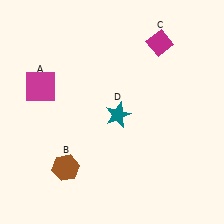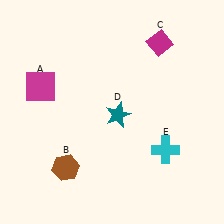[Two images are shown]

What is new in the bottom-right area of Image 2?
A cyan cross (E) was added in the bottom-right area of Image 2.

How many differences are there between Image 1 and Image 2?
There is 1 difference between the two images.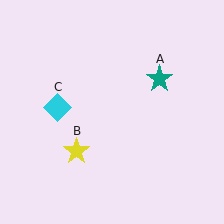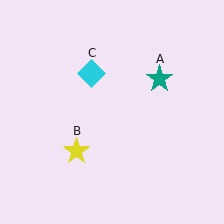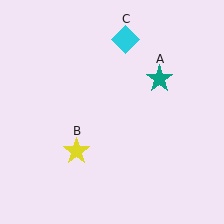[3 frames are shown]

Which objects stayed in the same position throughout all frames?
Teal star (object A) and yellow star (object B) remained stationary.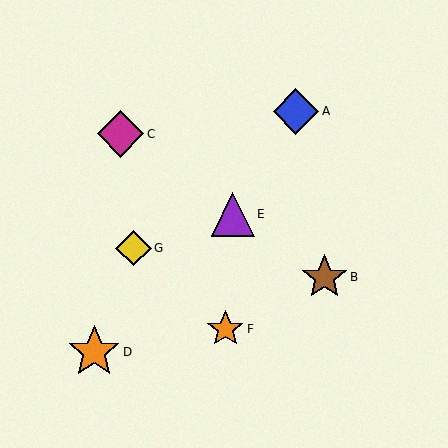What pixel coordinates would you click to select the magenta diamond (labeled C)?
Click at (120, 134) to select the magenta diamond C.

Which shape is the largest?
The orange star (labeled D) is the largest.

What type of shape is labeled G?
Shape G is a yellow diamond.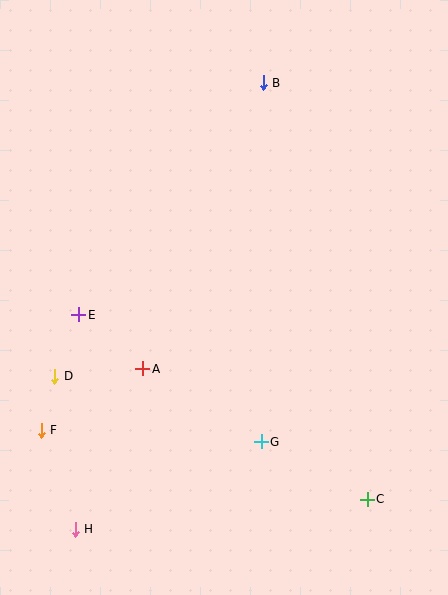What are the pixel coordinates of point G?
Point G is at (261, 442).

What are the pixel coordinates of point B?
Point B is at (263, 83).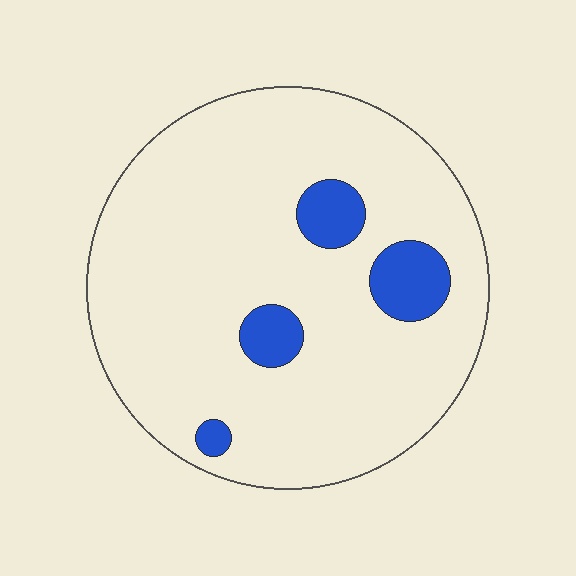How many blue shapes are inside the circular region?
4.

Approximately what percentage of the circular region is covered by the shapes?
Approximately 10%.